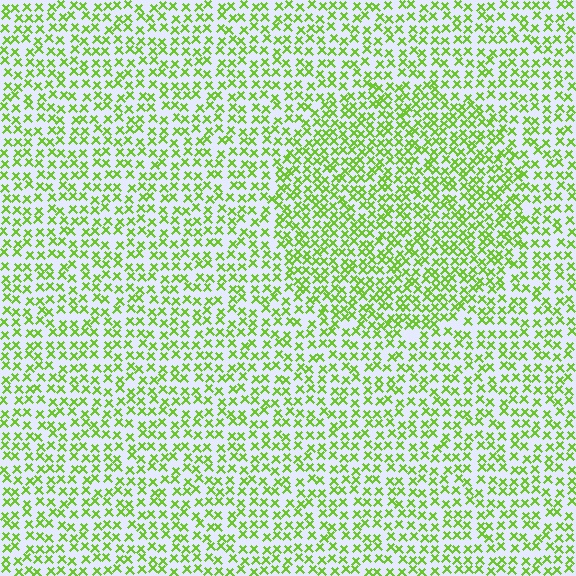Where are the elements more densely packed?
The elements are more densely packed inside the circle boundary.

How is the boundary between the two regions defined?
The boundary is defined by a change in element density (approximately 1.5x ratio). All elements are the same color, size, and shape.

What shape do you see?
I see a circle.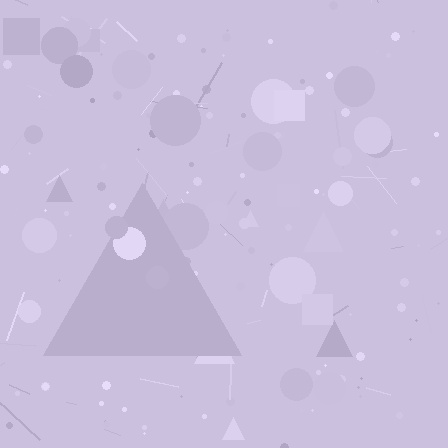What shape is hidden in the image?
A triangle is hidden in the image.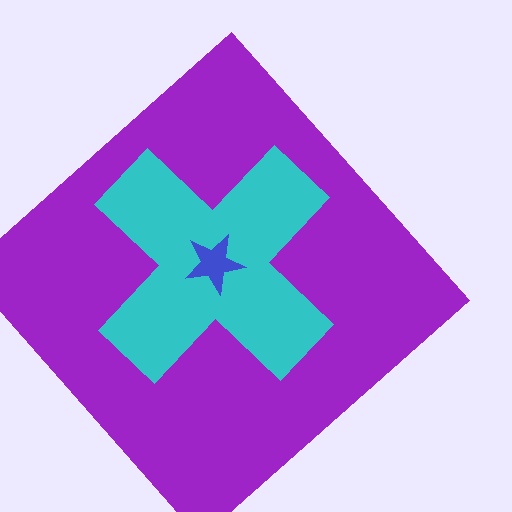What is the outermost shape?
The purple diamond.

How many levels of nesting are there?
3.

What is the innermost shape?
The blue star.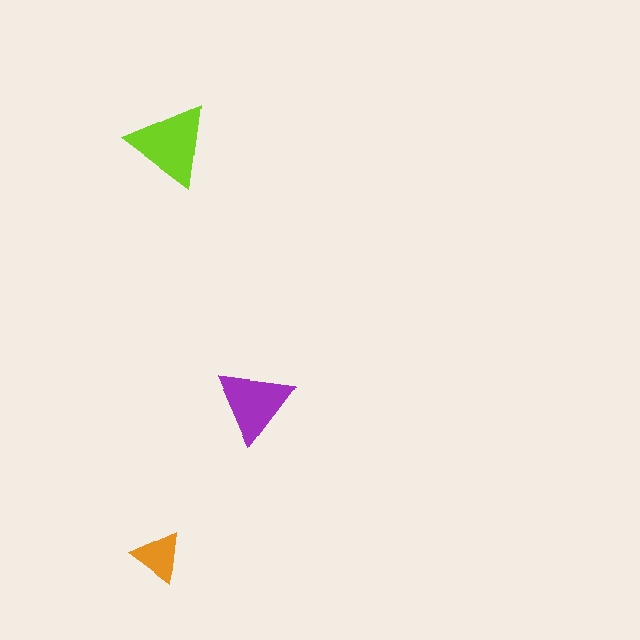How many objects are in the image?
There are 3 objects in the image.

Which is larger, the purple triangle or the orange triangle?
The purple one.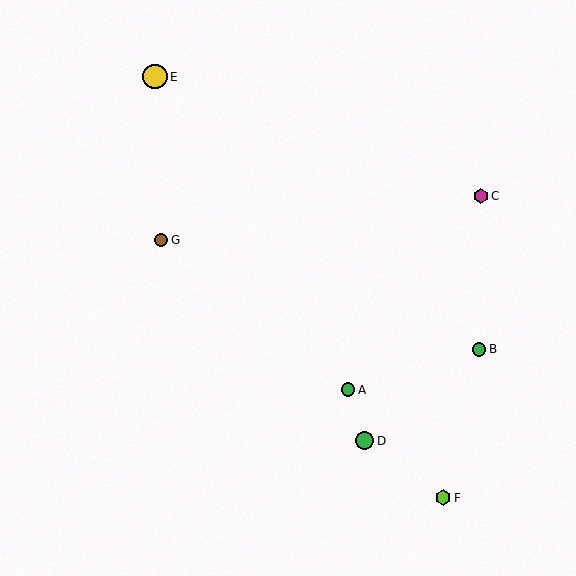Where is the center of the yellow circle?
The center of the yellow circle is at (155, 77).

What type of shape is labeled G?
Shape G is a brown circle.